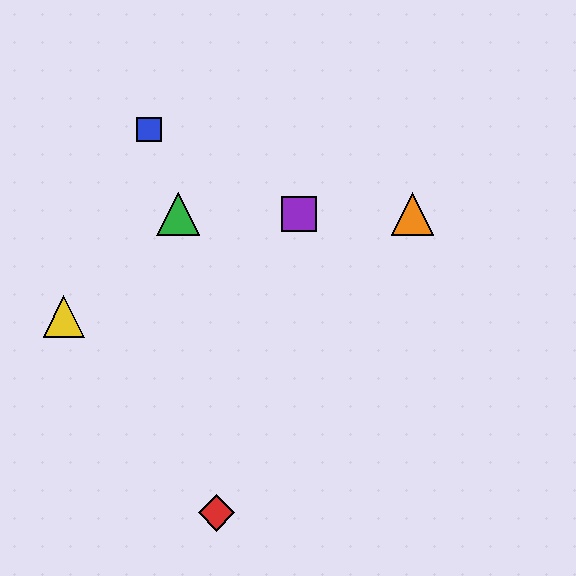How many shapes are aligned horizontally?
3 shapes (the green triangle, the purple square, the orange triangle) are aligned horizontally.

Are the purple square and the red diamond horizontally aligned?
No, the purple square is at y≈214 and the red diamond is at y≈513.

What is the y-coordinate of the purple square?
The purple square is at y≈214.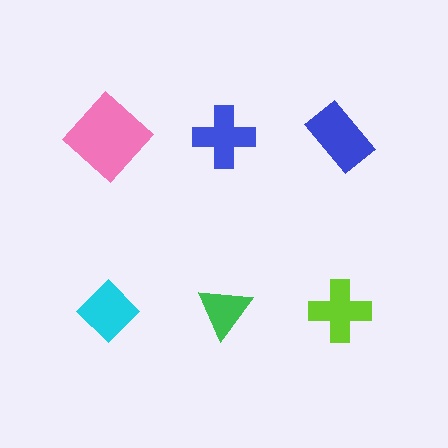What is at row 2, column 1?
A cyan diamond.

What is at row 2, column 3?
A lime cross.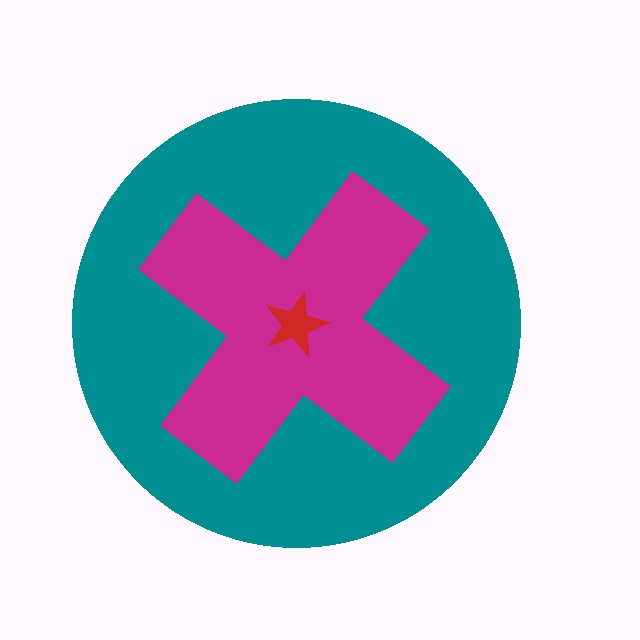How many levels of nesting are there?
3.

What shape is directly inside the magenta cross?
The red star.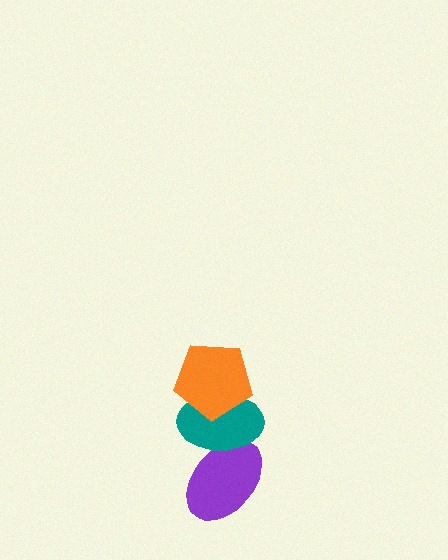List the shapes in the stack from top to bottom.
From top to bottom: the orange pentagon, the teal ellipse, the purple ellipse.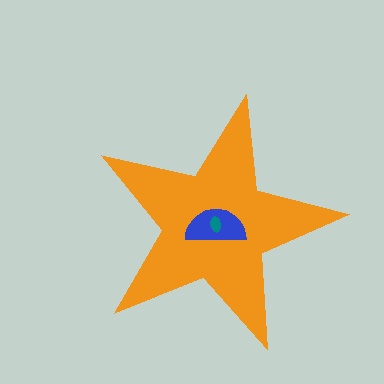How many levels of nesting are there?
3.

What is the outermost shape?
The orange star.